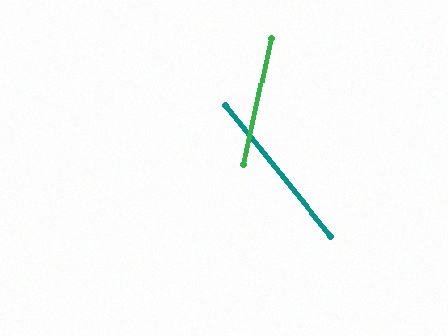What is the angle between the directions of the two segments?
Approximately 51 degrees.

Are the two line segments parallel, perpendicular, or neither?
Neither parallel nor perpendicular — they differ by about 51°.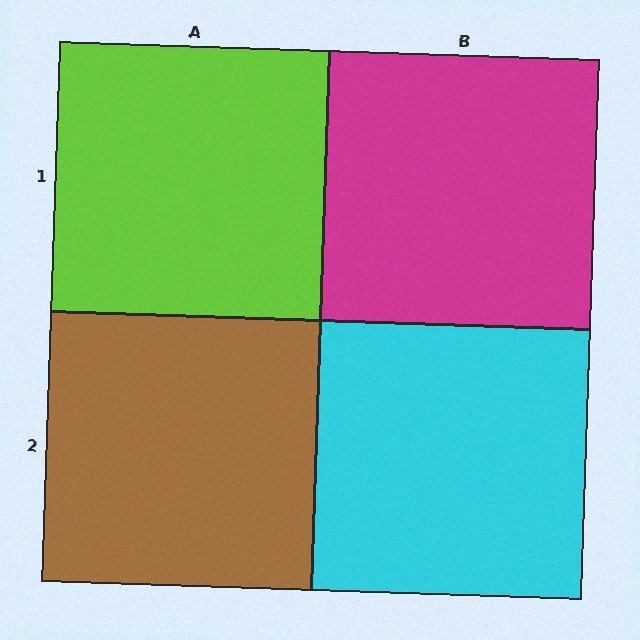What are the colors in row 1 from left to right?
Lime, magenta.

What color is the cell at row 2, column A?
Brown.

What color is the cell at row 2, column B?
Cyan.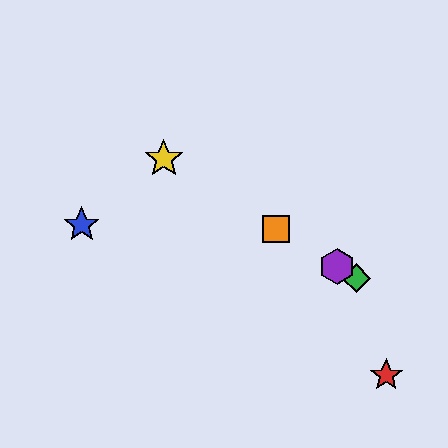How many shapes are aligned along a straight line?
4 shapes (the green diamond, the yellow star, the purple hexagon, the orange square) are aligned along a straight line.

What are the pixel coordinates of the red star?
The red star is at (386, 375).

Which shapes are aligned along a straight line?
The green diamond, the yellow star, the purple hexagon, the orange square are aligned along a straight line.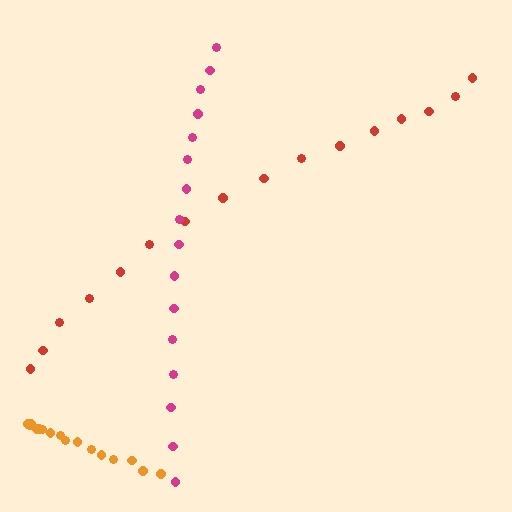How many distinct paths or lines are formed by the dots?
There are 3 distinct paths.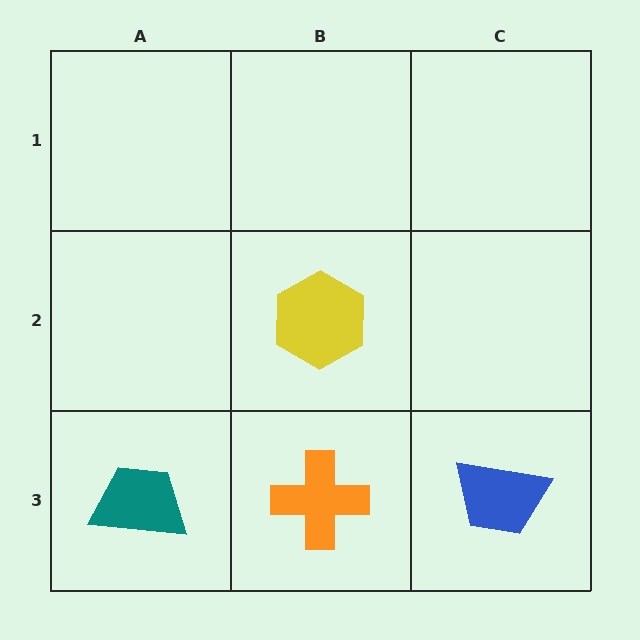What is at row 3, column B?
An orange cross.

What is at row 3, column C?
A blue trapezoid.